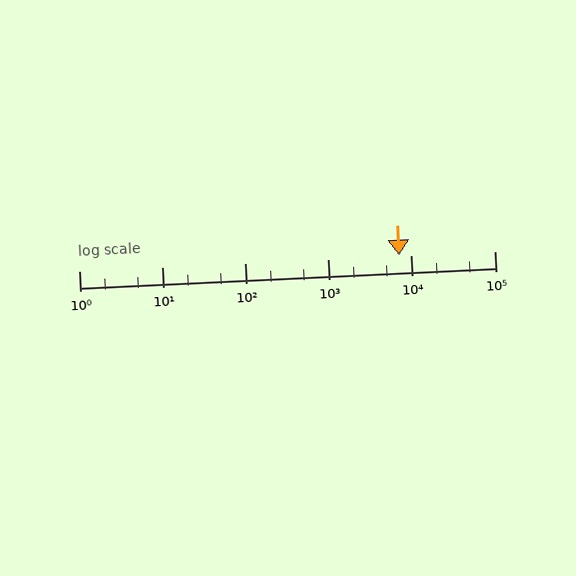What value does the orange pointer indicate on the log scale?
The pointer indicates approximately 7100.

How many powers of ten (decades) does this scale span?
The scale spans 5 decades, from 1 to 100000.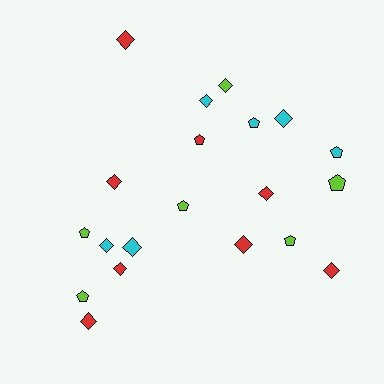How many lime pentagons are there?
There are 5 lime pentagons.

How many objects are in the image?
There are 20 objects.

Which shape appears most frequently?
Diamond, with 12 objects.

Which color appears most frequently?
Red, with 8 objects.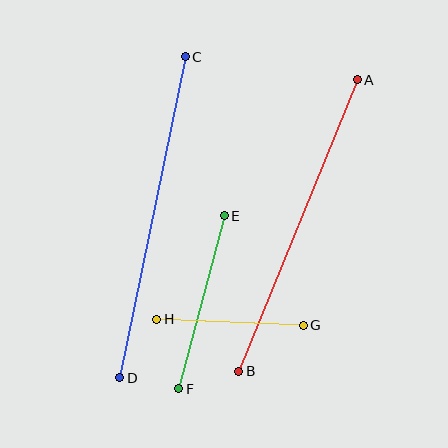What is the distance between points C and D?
The distance is approximately 328 pixels.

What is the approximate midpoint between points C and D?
The midpoint is at approximately (153, 217) pixels.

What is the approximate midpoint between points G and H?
The midpoint is at approximately (230, 322) pixels.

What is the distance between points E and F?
The distance is approximately 179 pixels.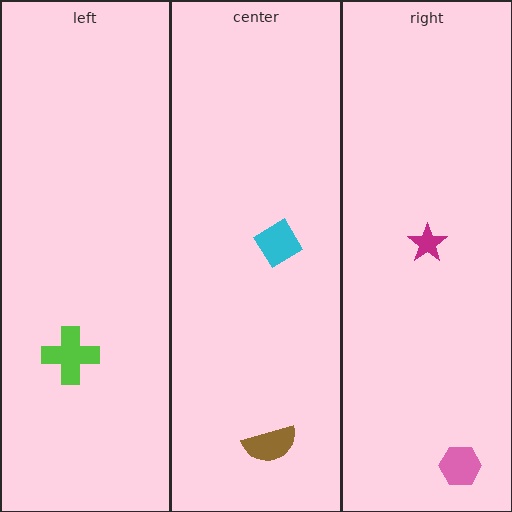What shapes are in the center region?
The cyan diamond, the brown semicircle.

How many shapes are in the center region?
2.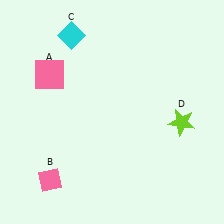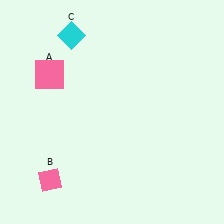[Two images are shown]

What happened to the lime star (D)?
The lime star (D) was removed in Image 2. It was in the bottom-right area of Image 1.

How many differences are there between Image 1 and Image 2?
There is 1 difference between the two images.